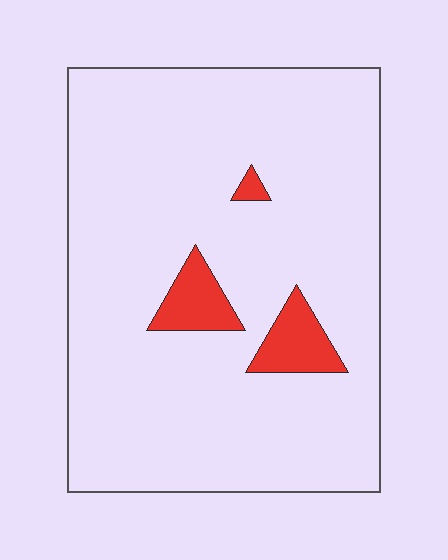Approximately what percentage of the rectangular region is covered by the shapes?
Approximately 5%.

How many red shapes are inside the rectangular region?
3.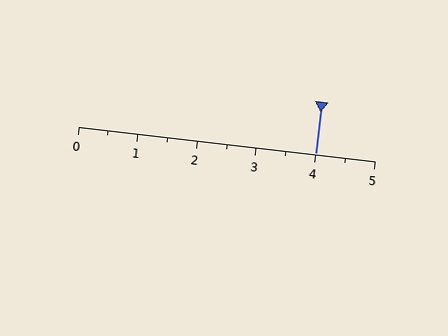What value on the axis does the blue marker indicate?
The marker indicates approximately 4.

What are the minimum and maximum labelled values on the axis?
The axis runs from 0 to 5.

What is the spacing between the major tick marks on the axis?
The major ticks are spaced 1 apart.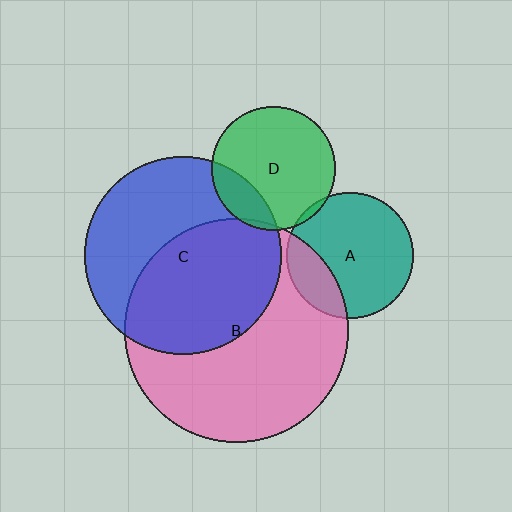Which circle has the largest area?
Circle B (pink).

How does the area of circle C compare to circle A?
Approximately 2.4 times.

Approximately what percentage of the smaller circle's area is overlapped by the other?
Approximately 20%.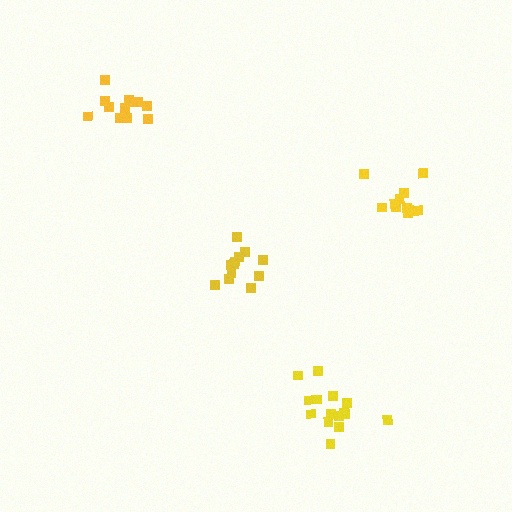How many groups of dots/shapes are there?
There are 4 groups.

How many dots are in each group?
Group 1: 15 dots, Group 2: 12 dots, Group 3: 11 dots, Group 4: 12 dots (50 total).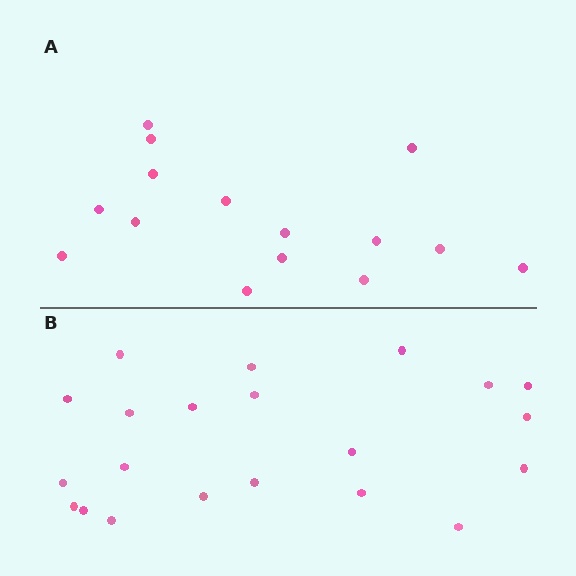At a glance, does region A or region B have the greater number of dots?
Region B (the bottom region) has more dots.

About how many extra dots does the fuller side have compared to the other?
Region B has about 6 more dots than region A.